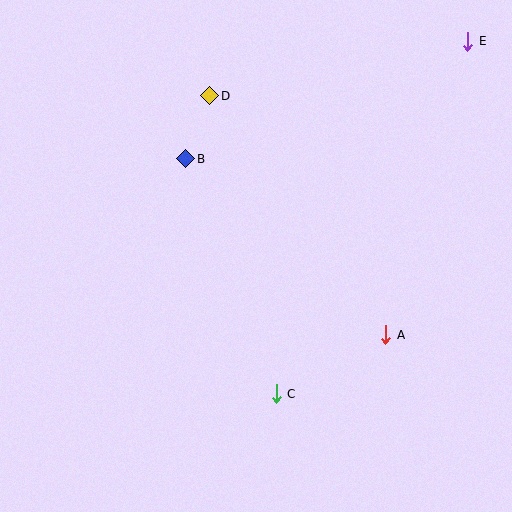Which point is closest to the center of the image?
Point B at (186, 159) is closest to the center.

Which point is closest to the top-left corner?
Point D is closest to the top-left corner.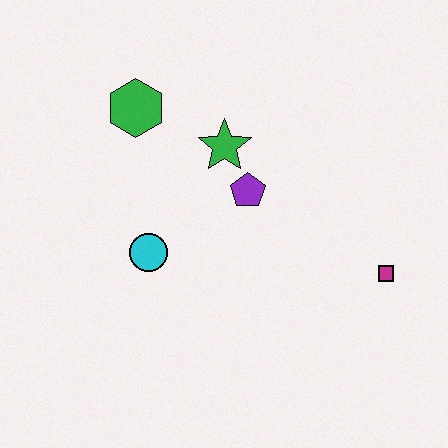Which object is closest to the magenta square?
The purple pentagon is closest to the magenta square.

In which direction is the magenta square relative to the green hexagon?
The magenta square is to the right of the green hexagon.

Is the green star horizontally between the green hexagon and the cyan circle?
No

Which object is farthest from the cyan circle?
The magenta square is farthest from the cyan circle.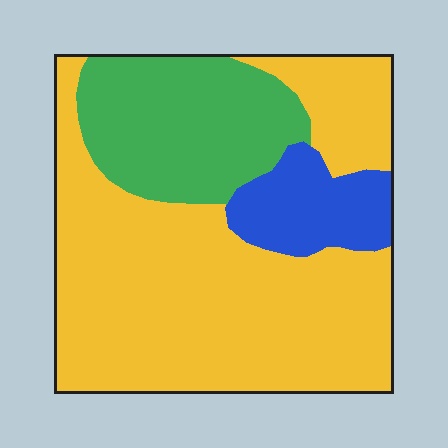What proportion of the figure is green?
Green covers around 25% of the figure.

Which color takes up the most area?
Yellow, at roughly 65%.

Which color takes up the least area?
Blue, at roughly 10%.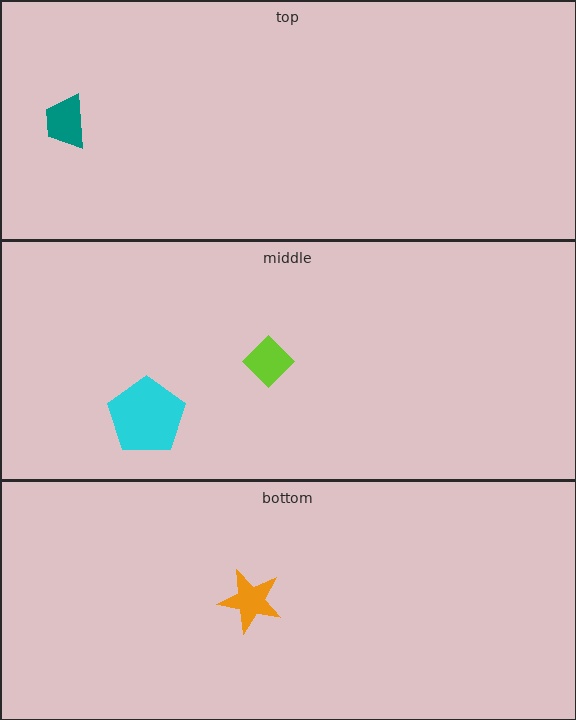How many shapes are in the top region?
1.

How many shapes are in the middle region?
2.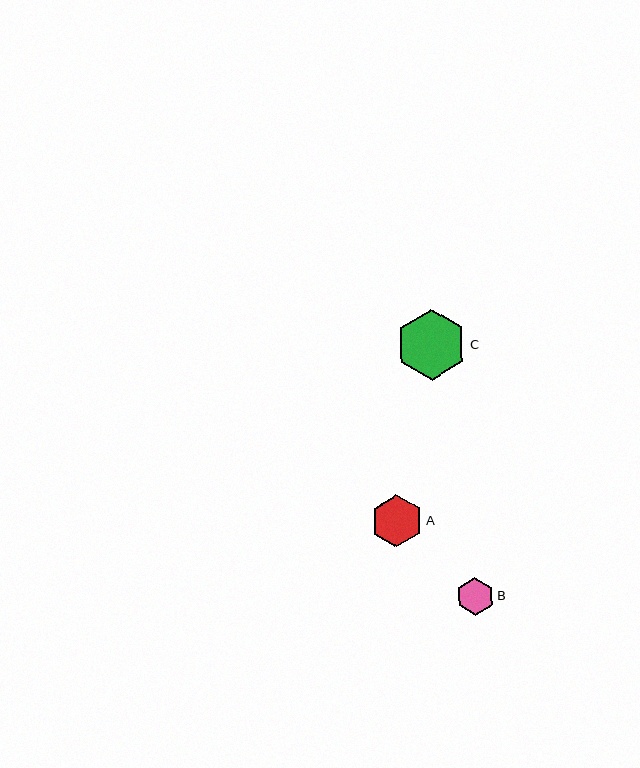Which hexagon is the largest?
Hexagon C is the largest with a size of approximately 70 pixels.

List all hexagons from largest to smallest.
From largest to smallest: C, A, B.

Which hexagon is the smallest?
Hexagon B is the smallest with a size of approximately 38 pixels.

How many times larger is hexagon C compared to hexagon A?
Hexagon C is approximately 1.3 times the size of hexagon A.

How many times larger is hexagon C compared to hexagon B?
Hexagon C is approximately 1.9 times the size of hexagon B.